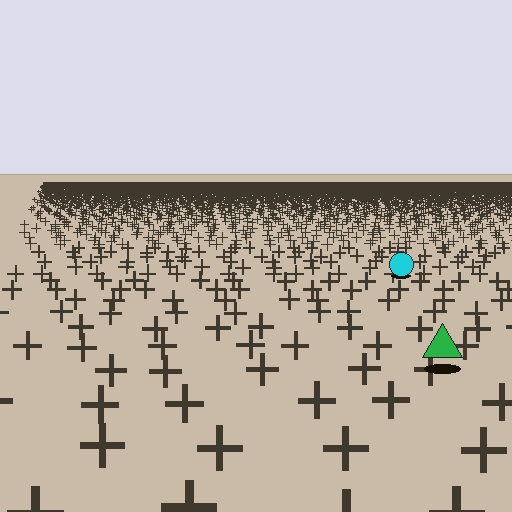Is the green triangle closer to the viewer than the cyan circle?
Yes. The green triangle is closer — you can tell from the texture gradient: the ground texture is coarser near it.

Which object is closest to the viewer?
The green triangle is closest. The texture marks near it are larger and more spread out.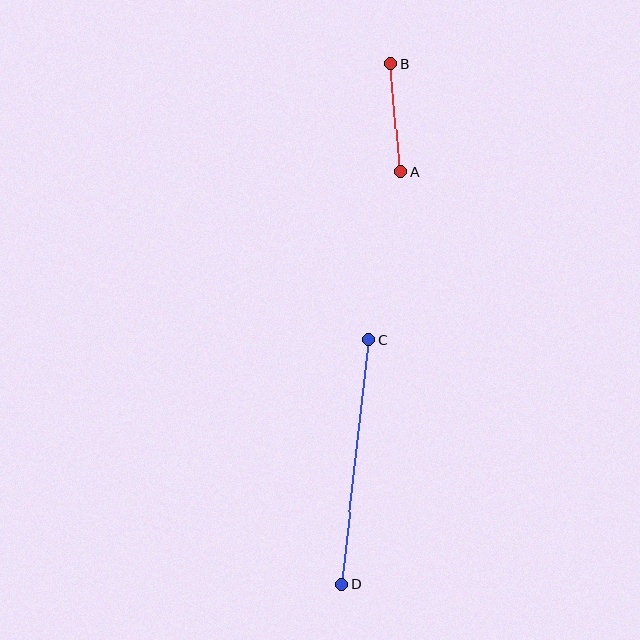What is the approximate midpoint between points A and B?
The midpoint is at approximately (396, 118) pixels.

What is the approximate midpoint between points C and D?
The midpoint is at approximately (355, 462) pixels.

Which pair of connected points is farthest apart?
Points C and D are farthest apart.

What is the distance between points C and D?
The distance is approximately 246 pixels.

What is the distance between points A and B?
The distance is approximately 108 pixels.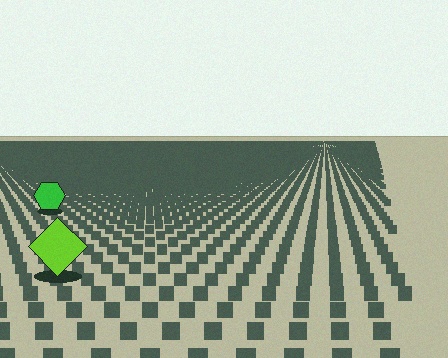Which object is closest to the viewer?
The lime diamond is closest. The texture marks near it are larger and more spread out.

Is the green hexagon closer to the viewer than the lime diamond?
No. The lime diamond is closer — you can tell from the texture gradient: the ground texture is coarser near it.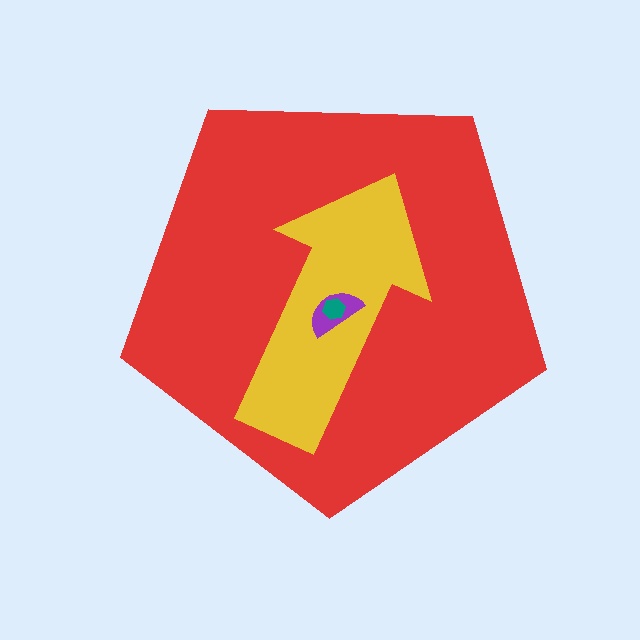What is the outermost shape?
The red pentagon.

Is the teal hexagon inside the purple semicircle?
Yes.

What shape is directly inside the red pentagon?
The yellow arrow.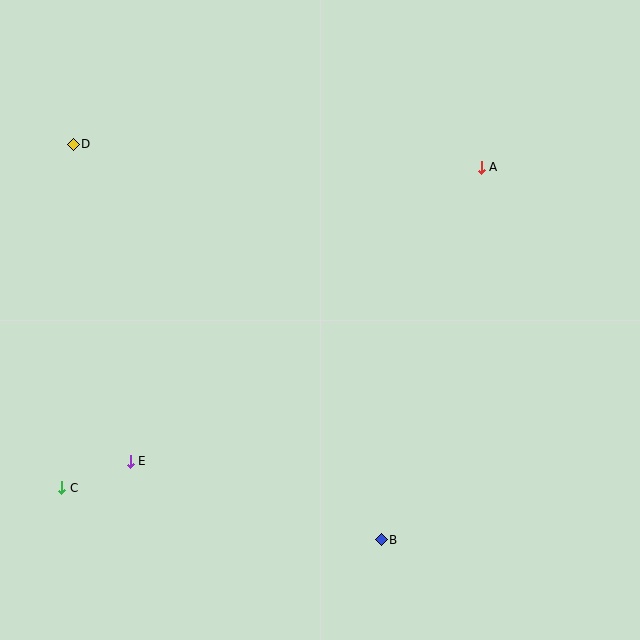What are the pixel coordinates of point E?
Point E is at (130, 461).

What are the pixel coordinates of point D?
Point D is at (73, 144).